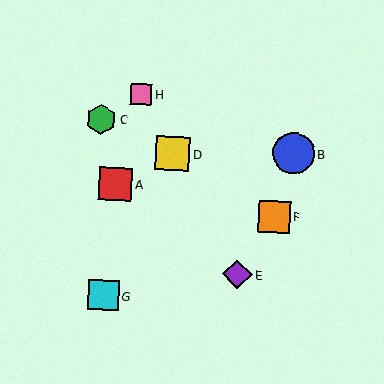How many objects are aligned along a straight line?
3 objects (D, E, H) are aligned along a straight line.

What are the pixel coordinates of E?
Object E is at (237, 274).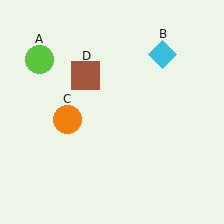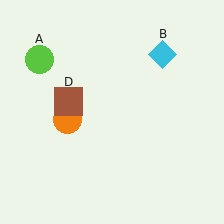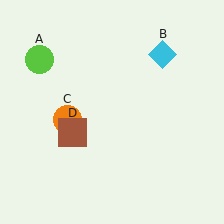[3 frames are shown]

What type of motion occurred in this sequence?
The brown square (object D) rotated counterclockwise around the center of the scene.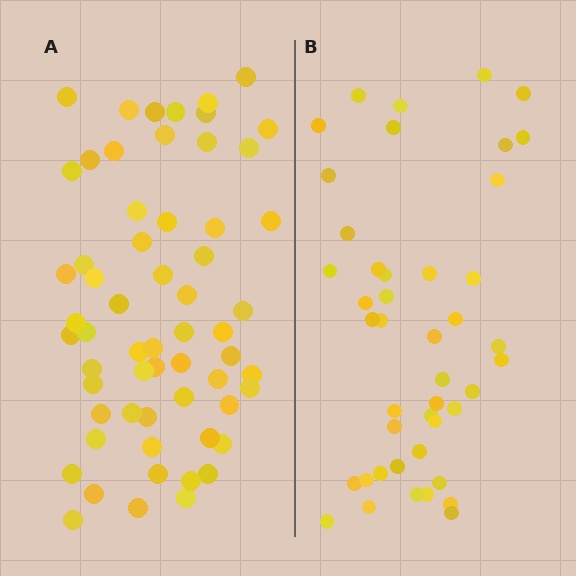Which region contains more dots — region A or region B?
Region A (the left region) has more dots.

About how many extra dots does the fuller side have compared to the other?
Region A has approximately 15 more dots than region B.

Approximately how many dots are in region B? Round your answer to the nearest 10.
About 40 dots. (The exact count is 44, which rounds to 40.)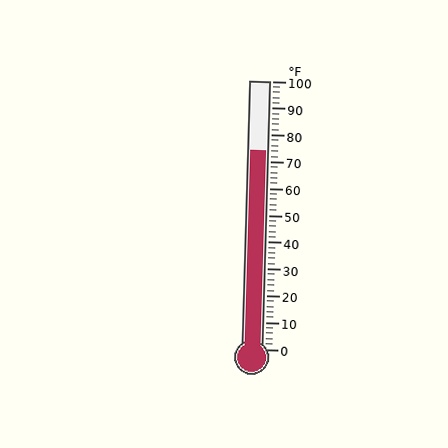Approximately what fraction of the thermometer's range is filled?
The thermometer is filled to approximately 75% of its range.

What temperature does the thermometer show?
The thermometer shows approximately 74°F.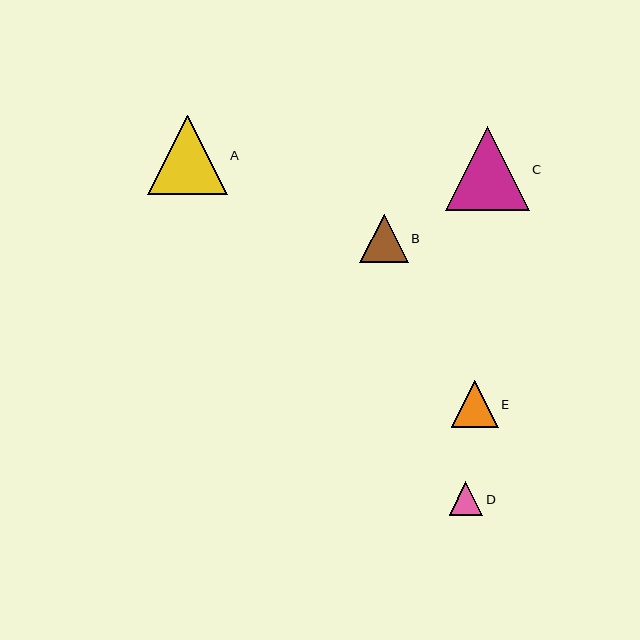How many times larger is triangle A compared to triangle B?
Triangle A is approximately 1.6 times the size of triangle B.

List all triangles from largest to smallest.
From largest to smallest: C, A, B, E, D.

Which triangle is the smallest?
Triangle D is the smallest with a size of approximately 33 pixels.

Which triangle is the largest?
Triangle C is the largest with a size of approximately 84 pixels.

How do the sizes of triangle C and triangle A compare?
Triangle C and triangle A are approximately the same size.